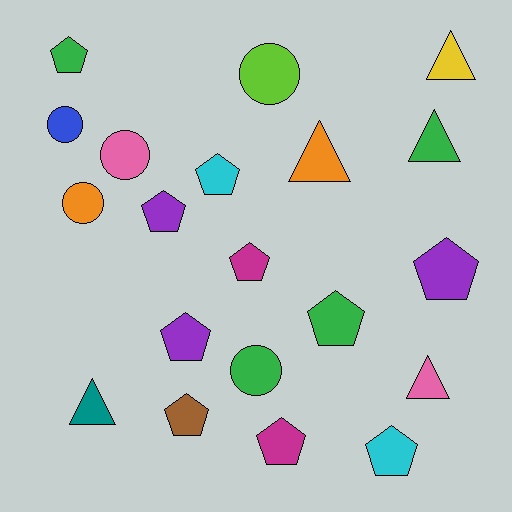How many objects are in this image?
There are 20 objects.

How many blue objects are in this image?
There is 1 blue object.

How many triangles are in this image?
There are 5 triangles.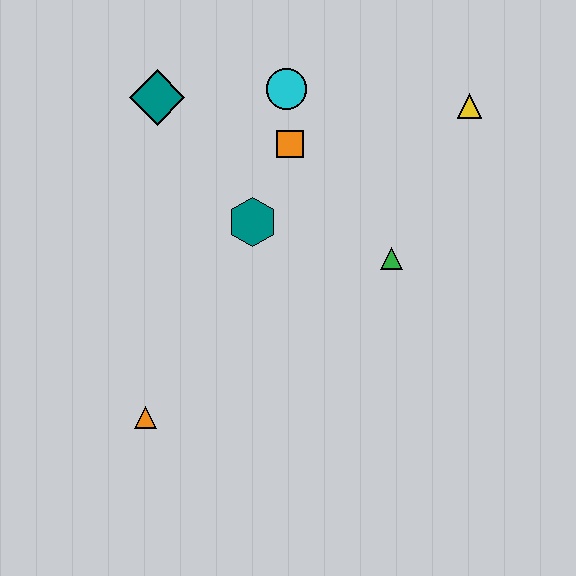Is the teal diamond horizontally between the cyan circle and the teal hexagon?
No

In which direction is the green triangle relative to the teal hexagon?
The green triangle is to the right of the teal hexagon.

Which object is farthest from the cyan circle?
The orange triangle is farthest from the cyan circle.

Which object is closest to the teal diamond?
The cyan circle is closest to the teal diamond.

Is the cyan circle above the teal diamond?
Yes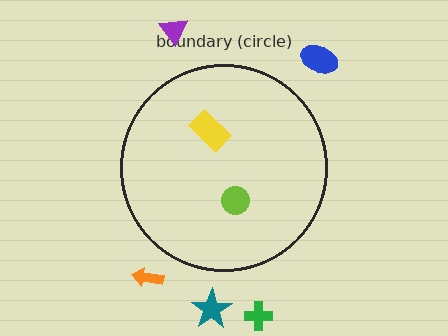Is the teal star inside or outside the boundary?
Outside.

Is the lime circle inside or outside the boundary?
Inside.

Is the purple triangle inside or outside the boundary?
Outside.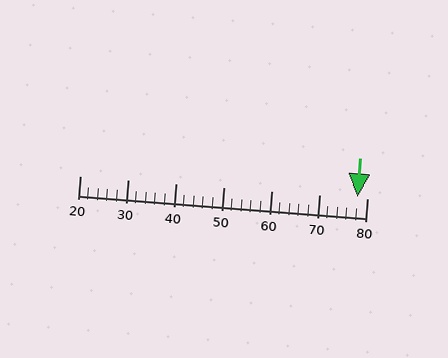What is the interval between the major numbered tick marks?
The major tick marks are spaced 10 units apart.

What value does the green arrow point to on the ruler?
The green arrow points to approximately 78.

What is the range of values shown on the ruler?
The ruler shows values from 20 to 80.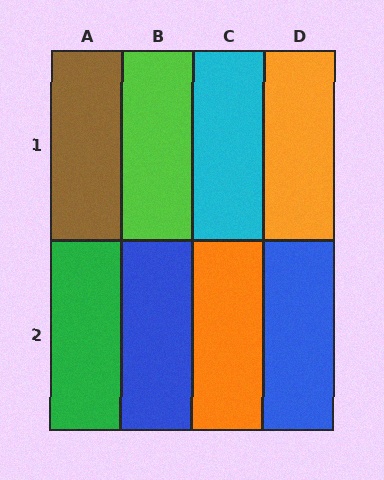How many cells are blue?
2 cells are blue.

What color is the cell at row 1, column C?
Cyan.